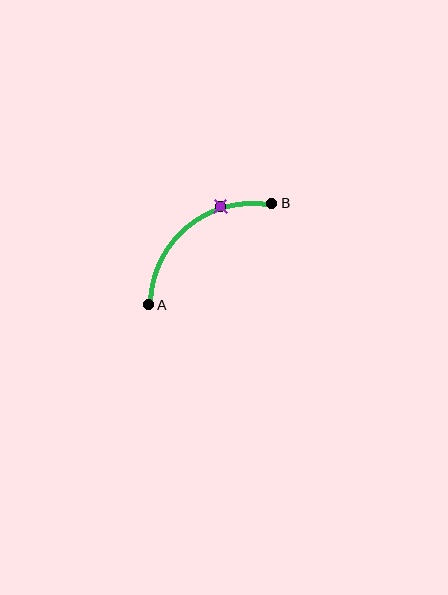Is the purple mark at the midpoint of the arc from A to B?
No. The purple mark lies on the arc but is closer to endpoint B. The arc midpoint would be at the point on the curve equidistant along the arc from both A and B.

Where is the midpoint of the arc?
The arc midpoint is the point on the curve farthest from the straight line joining A and B. It sits above and to the left of that line.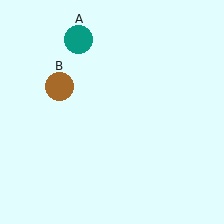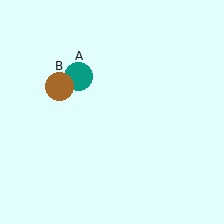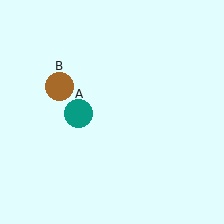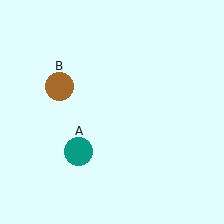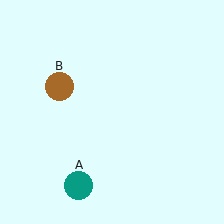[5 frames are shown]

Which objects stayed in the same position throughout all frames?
Brown circle (object B) remained stationary.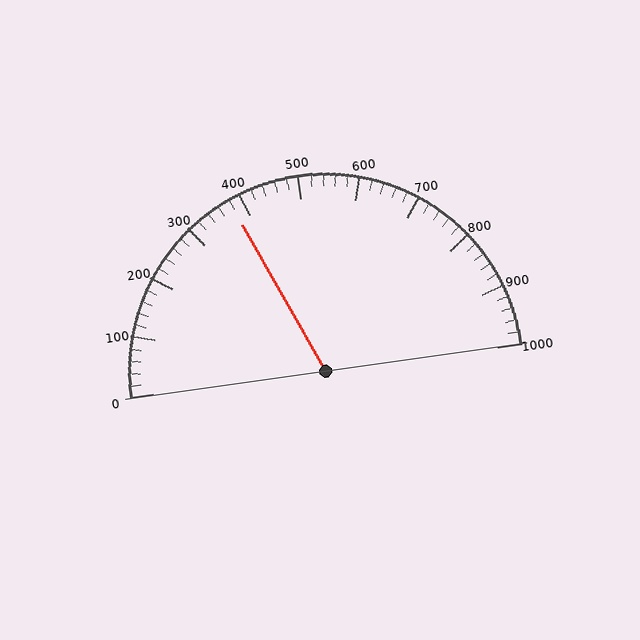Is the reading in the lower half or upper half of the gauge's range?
The reading is in the lower half of the range (0 to 1000).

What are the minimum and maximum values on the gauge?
The gauge ranges from 0 to 1000.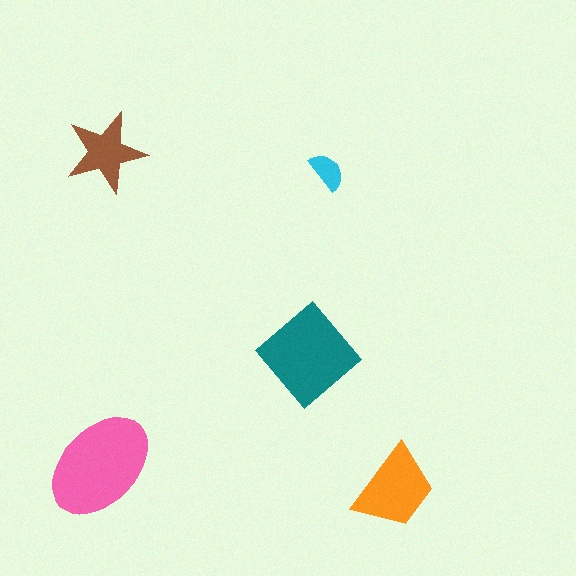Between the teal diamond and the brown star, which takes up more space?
The teal diamond.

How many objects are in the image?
There are 5 objects in the image.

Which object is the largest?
The pink ellipse.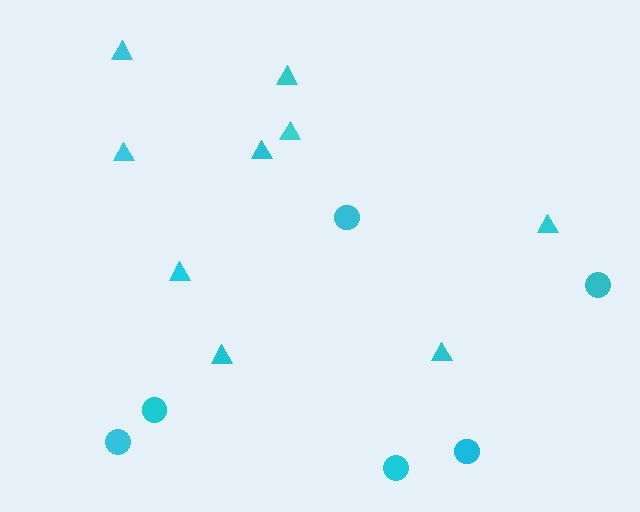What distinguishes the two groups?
There are 2 groups: one group of circles (6) and one group of triangles (9).